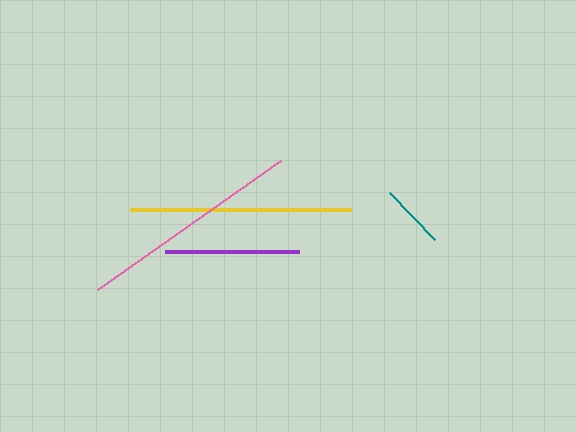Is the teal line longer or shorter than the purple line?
The purple line is longer than the teal line.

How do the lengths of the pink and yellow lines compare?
The pink and yellow lines are approximately the same length.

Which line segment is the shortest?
The teal line is the shortest at approximately 65 pixels.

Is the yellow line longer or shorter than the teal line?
The yellow line is longer than the teal line.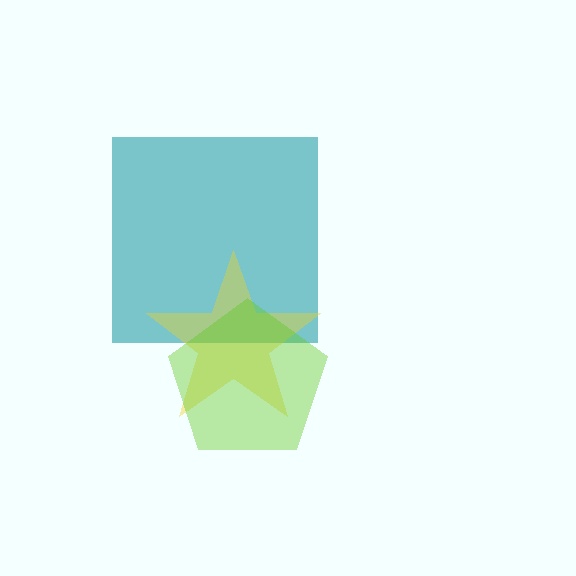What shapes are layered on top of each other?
The layered shapes are: a teal square, a yellow star, a lime pentagon.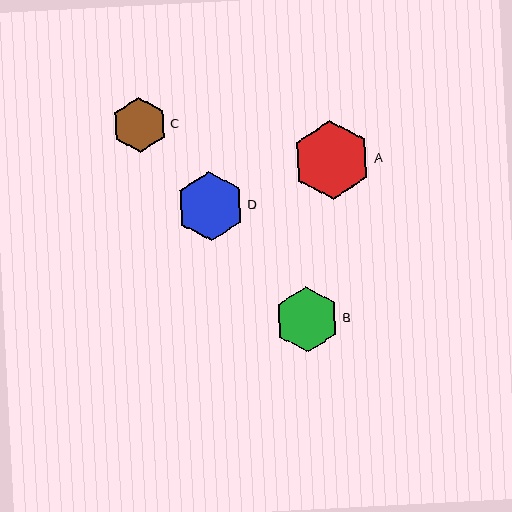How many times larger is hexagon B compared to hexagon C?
Hexagon B is approximately 1.2 times the size of hexagon C.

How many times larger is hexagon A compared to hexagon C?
Hexagon A is approximately 1.4 times the size of hexagon C.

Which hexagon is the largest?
Hexagon A is the largest with a size of approximately 79 pixels.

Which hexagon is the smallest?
Hexagon C is the smallest with a size of approximately 56 pixels.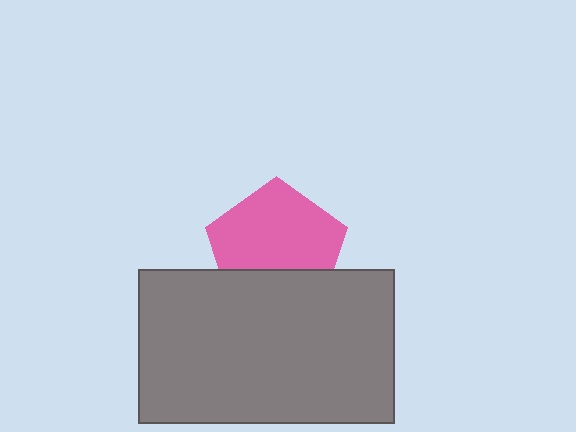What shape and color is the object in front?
The object in front is a gray rectangle.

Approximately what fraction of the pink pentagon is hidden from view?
Roughly 32% of the pink pentagon is hidden behind the gray rectangle.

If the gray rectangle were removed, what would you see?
You would see the complete pink pentagon.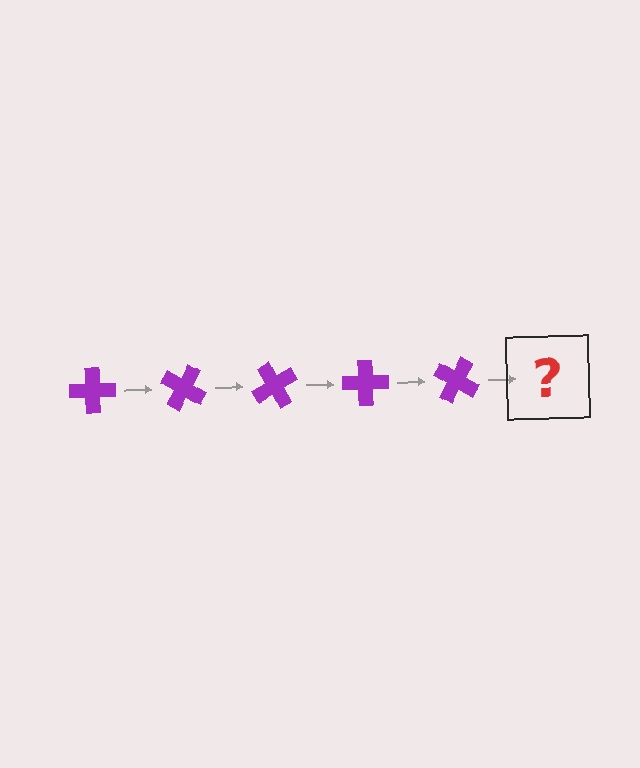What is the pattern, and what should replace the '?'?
The pattern is that the cross rotates 30 degrees each step. The '?' should be a purple cross rotated 150 degrees.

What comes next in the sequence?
The next element should be a purple cross rotated 150 degrees.